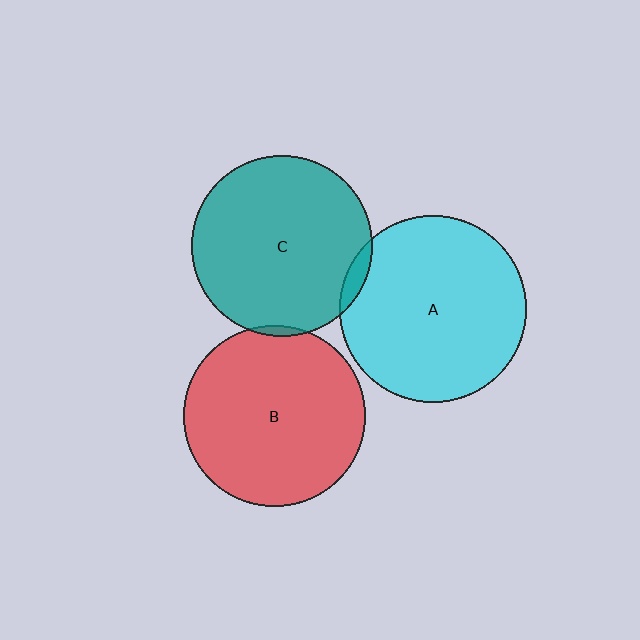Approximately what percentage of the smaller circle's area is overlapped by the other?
Approximately 5%.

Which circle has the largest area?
Circle A (cyan).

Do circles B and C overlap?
Yes.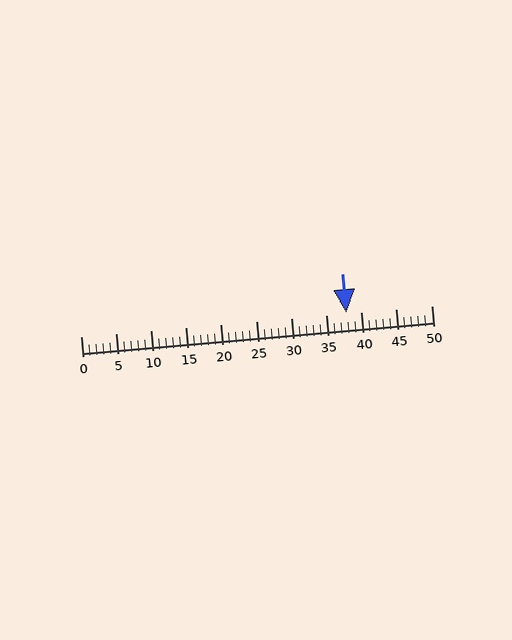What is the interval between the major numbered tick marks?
The major tick marks are spaced 5 units apart.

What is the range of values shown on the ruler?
The ruler shows values from 0 to 50.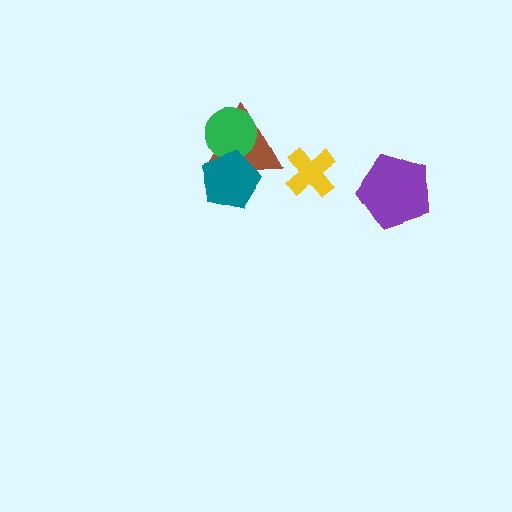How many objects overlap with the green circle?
2 objects overlap with the green circle.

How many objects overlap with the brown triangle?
2 objects overlap with the brown triangle.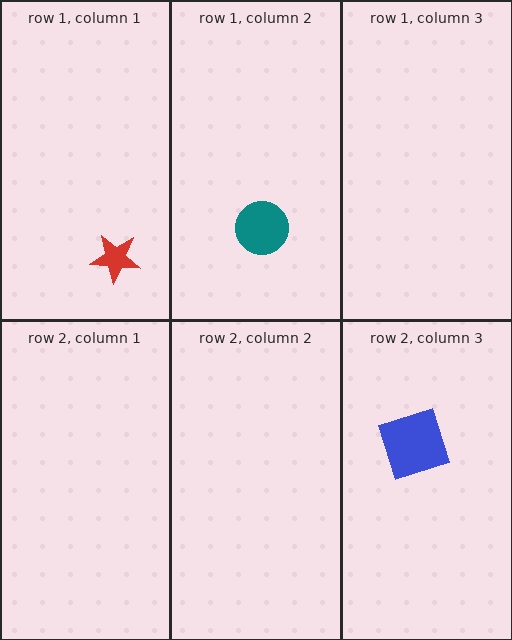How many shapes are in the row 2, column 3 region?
1.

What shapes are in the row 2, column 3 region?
The blue square.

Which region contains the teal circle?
The row 1, column 2 region.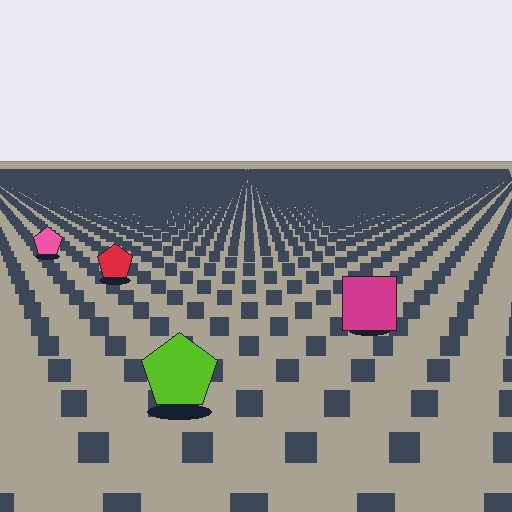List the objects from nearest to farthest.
From nearest to farthest: the lime pentagon, the magenta square, the red pentagon, the pink pentagon.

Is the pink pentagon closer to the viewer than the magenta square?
No. The magenta square is closer — you can tell from the texture gradient: the ground texture is coarser near it.